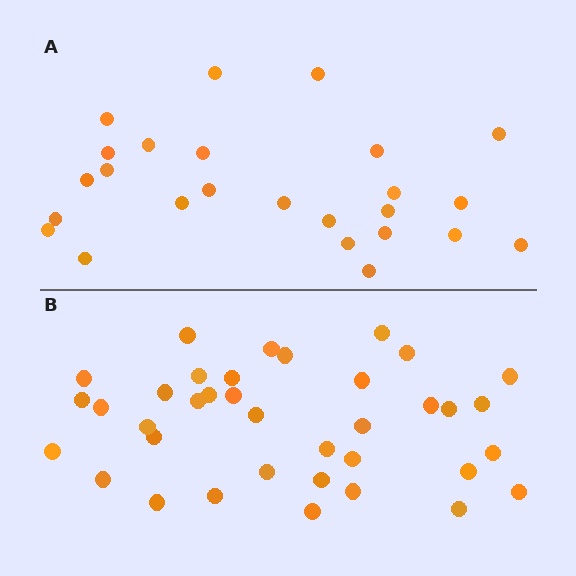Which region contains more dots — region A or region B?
Region B (the bottom region) has more dots.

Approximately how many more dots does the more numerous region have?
Region B has roughly 12 or so more dots than region A.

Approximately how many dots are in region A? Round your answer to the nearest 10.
About 20 dots. (The exact count is 25, which rounds to 20.)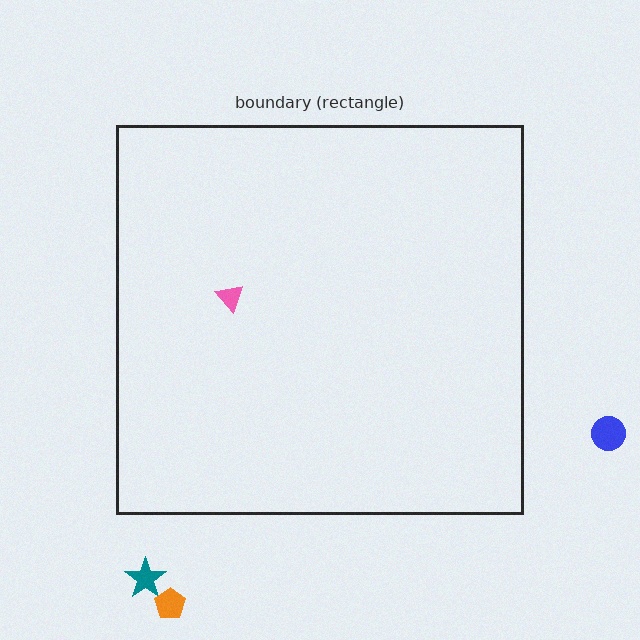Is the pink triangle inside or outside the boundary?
Inside.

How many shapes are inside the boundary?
1 inside, 3 outside.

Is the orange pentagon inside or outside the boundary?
Outside.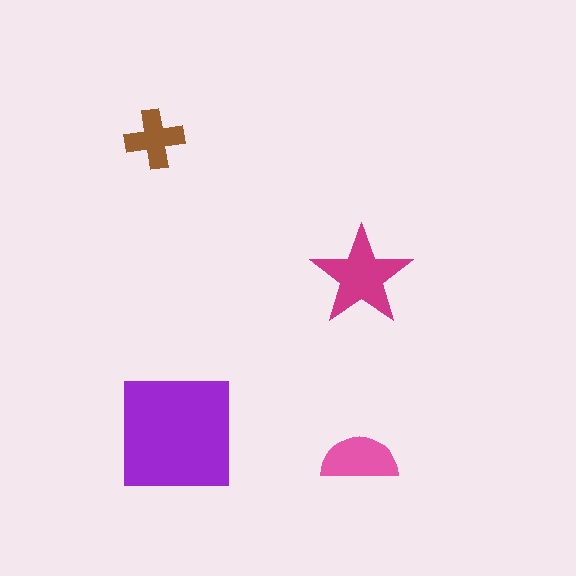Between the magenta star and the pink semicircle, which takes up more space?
The magenta star.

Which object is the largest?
The purple square.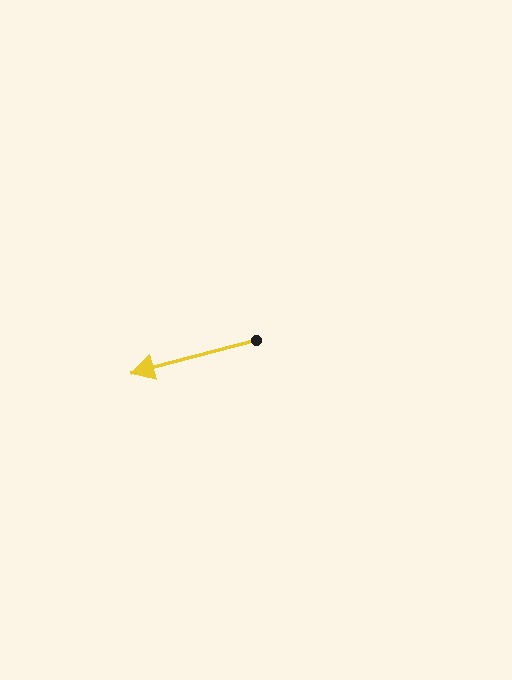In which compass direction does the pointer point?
West.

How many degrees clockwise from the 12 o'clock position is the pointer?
Approximately 255 degrees.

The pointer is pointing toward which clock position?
Roughly 9 o'clock.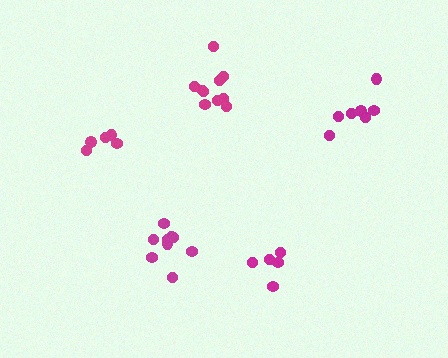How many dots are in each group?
Group 1: 5 dots, Group 2: 7 dots, Group 3: 10 dots, Group 4: 10 dots, Group 5: 5 dots (37 total).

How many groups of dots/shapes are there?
There are 5 groups.